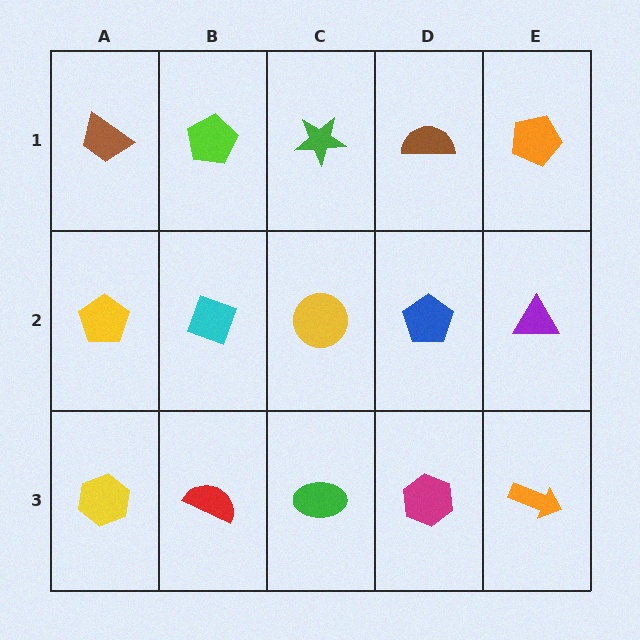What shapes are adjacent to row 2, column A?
A brown trapezoid (row 1, column A), a yellow hexagon (row 3, column A), a cyan diamond (row 2, column B).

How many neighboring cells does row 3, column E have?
2.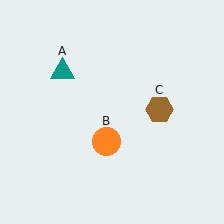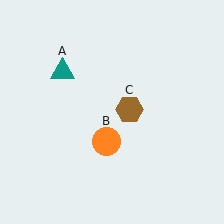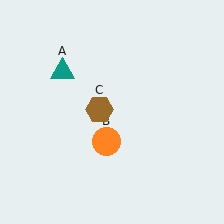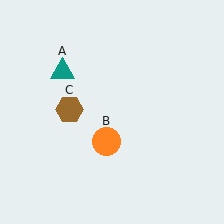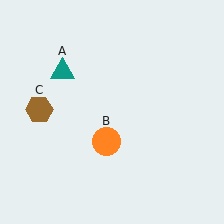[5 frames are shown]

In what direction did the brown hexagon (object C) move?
The brown hexagon (object C) moved left.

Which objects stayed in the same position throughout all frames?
Teal triangle (object A) and orange circle (object B) remained stationary.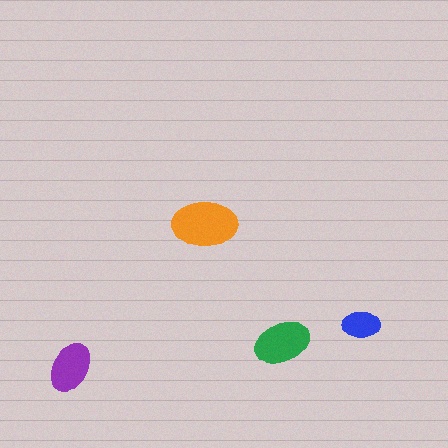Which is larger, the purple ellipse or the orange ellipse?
The orange one.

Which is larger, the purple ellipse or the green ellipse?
The green one.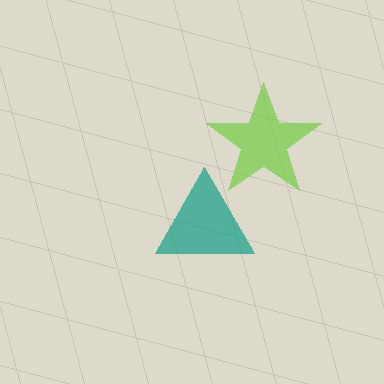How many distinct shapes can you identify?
There are 2 distinct shapes: a lime star, a teal triangle.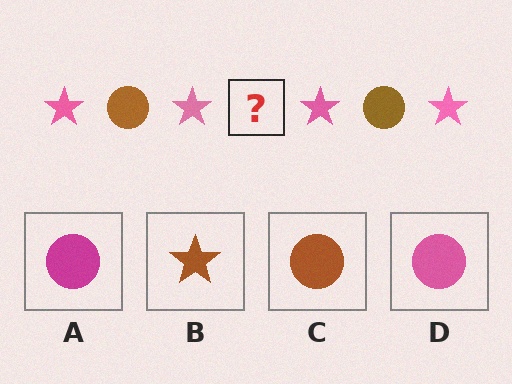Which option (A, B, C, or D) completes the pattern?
C.